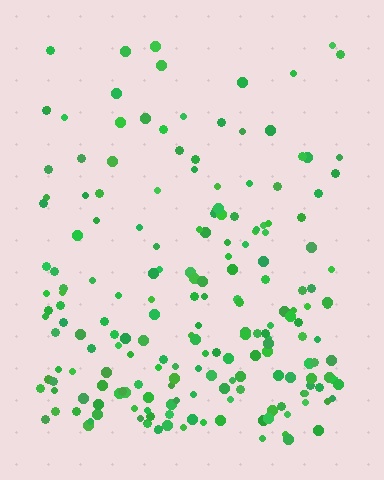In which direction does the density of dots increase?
From top to bottom, with the bottom side densest.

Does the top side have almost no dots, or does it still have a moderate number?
Still a moderate number, just noticeably fewer than the bottom.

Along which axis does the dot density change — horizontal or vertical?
Vertical.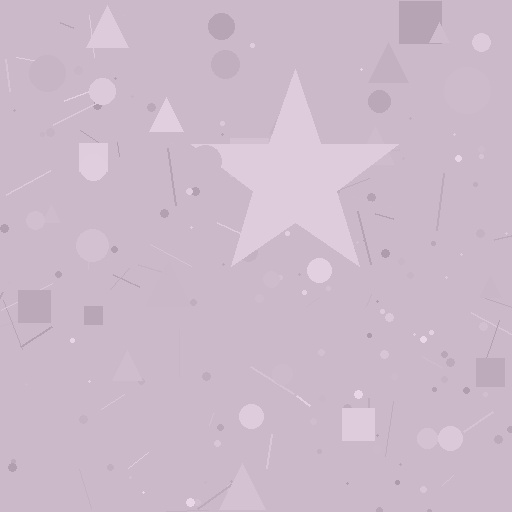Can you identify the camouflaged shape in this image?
The camouflaged shape is a star.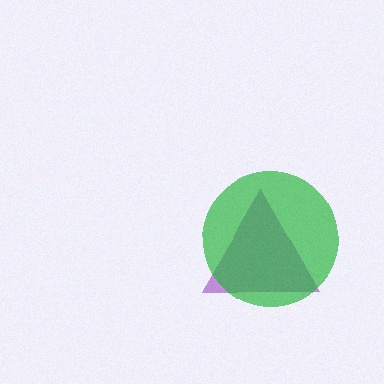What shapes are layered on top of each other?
The layered shapes are: a purple triangle, a green circle.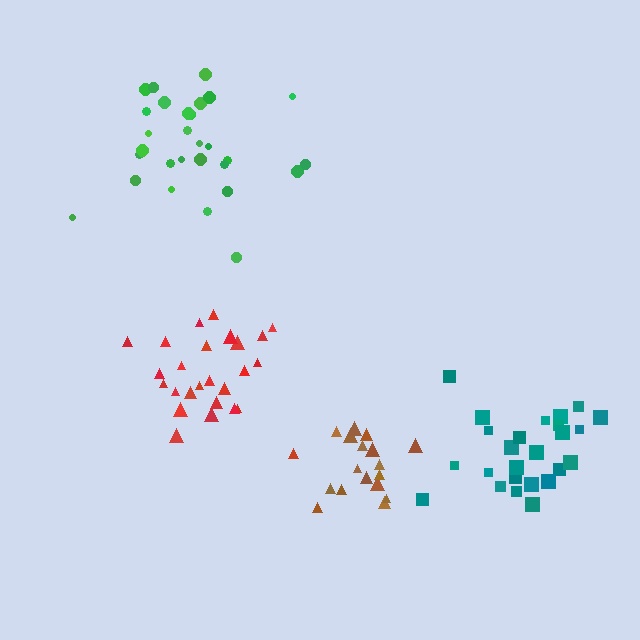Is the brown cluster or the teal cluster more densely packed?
Brown.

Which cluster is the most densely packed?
Brown.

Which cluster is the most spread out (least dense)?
Green.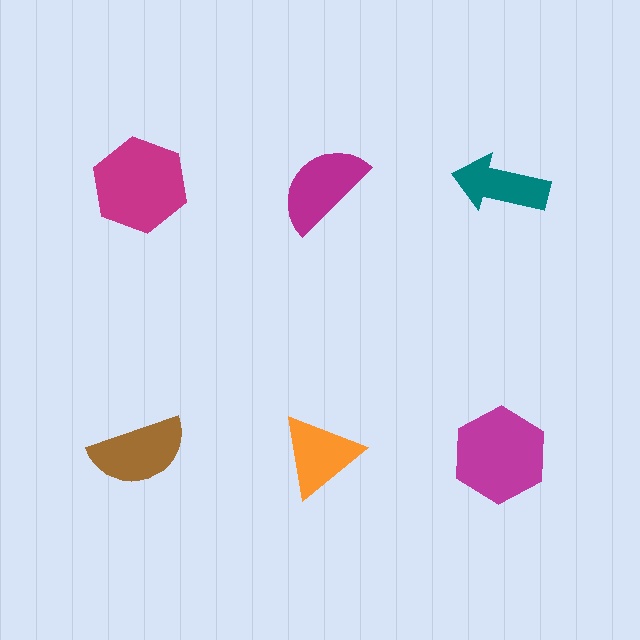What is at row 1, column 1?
A magenta hexagon.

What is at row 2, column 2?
An orange triangle.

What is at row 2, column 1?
A brown semicircle.